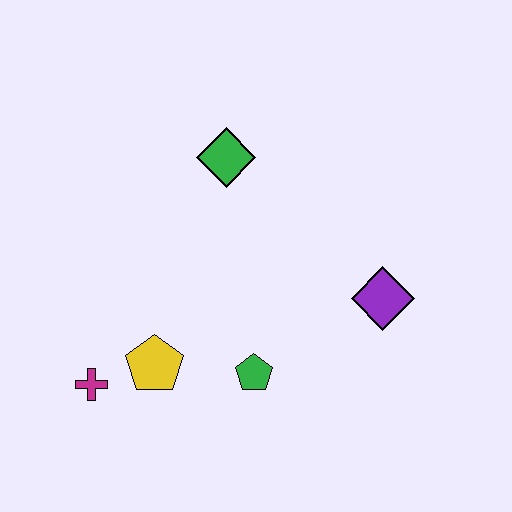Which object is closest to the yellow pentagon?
The magenta cross is closest to the yellow pentagon.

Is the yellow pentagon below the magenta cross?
No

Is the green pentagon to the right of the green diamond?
Yes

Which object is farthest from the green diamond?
The magenta cross is farthest from the green diamond.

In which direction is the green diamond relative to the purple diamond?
The green diamond is to the left of the purple diamond.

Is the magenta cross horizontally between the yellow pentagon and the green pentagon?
No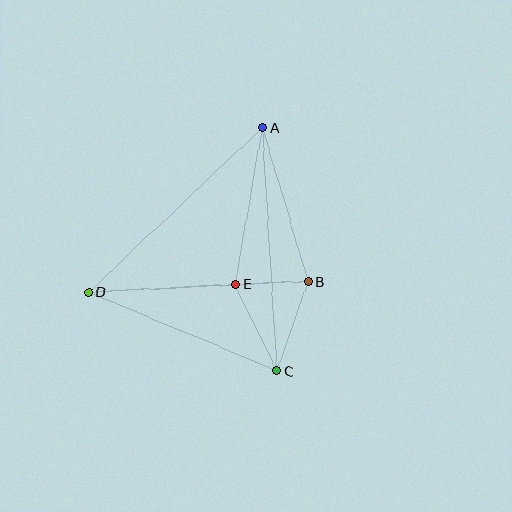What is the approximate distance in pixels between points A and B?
The distance between A and B is approximately 160 pixels.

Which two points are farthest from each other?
Points A and C are farthest from each other.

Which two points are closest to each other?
Points B and E are closest to each other.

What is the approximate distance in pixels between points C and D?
The distance between C and D is approximately 204 pixels.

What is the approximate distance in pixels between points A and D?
The distance between A and D is approximately 239 pixels.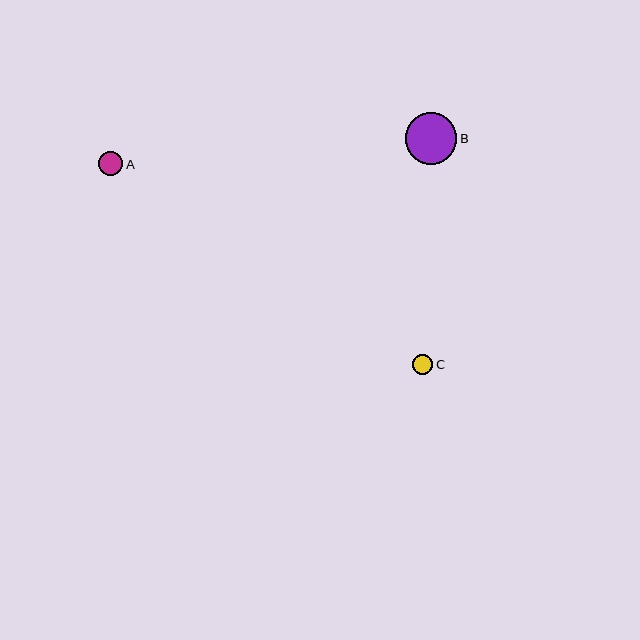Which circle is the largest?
Circle B is the largest with a size of approximately 52 pixels.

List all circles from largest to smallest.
From largest to smallest: B, A, C.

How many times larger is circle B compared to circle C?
Circle B is approximately 2.6 times the size of circle C.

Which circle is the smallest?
Circle C is the smallest with a size of approximately 20 pixels.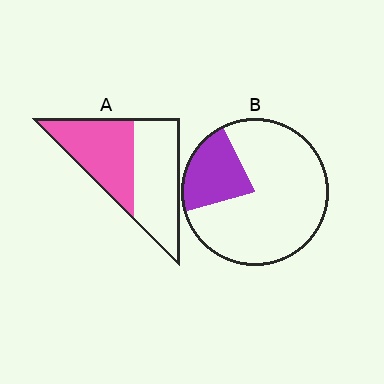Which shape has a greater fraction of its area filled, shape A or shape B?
Shape A.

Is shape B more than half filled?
No.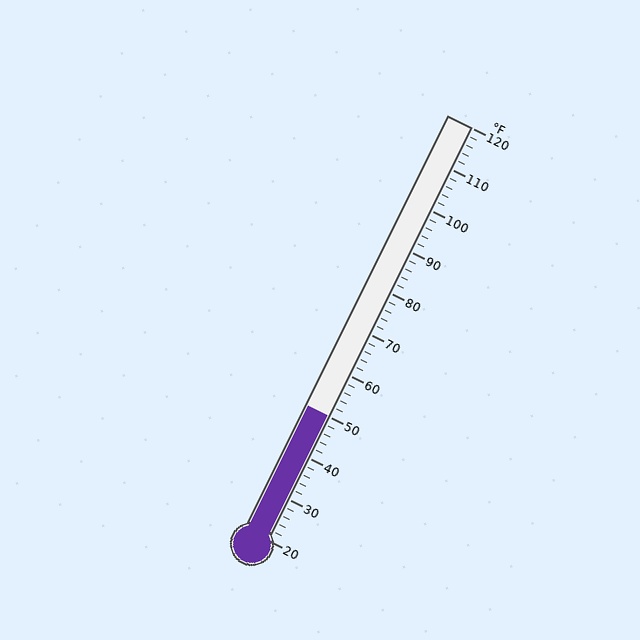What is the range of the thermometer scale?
The thermometer scale ranges from 20°F to 120°F.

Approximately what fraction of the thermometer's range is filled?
The thermometer is filled to approximately 30% of its range.